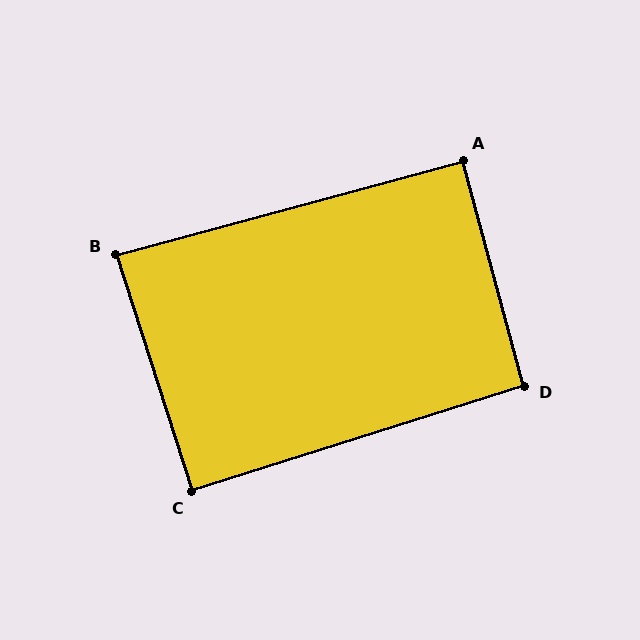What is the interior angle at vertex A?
Approximately 90 degrees (approximately right).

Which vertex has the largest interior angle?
D, at approximately 92 degrees.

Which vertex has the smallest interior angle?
B, at approximately 88 degrees.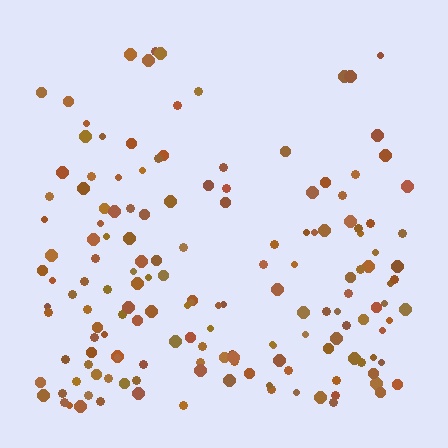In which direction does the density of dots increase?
From top to bottom, with the bottom side densest.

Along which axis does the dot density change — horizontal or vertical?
Vertical.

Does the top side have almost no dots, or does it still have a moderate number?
Still a moderate number, just noticeably fewer than the bottom.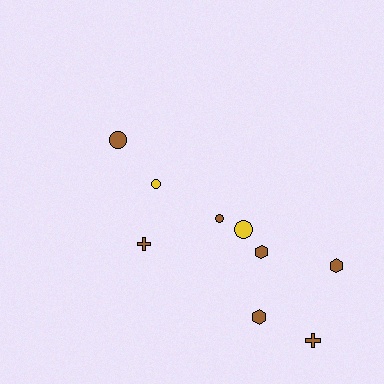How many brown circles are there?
There are 2 brown circles.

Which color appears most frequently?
Brown, with 7 objects.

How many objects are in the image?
There are 9 objects.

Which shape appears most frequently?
Circle, with 4 objects.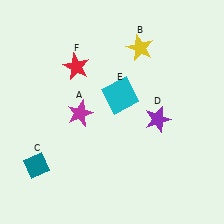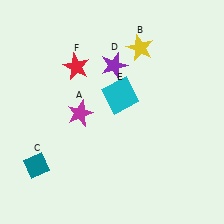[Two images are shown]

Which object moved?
The purple star (D) moved up.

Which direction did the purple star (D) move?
The purple star (D) moved up.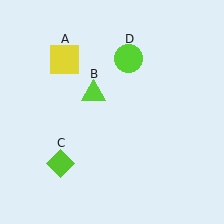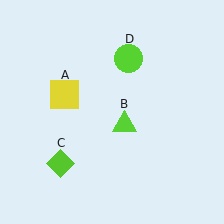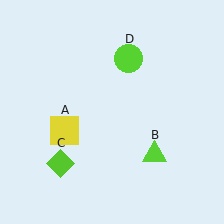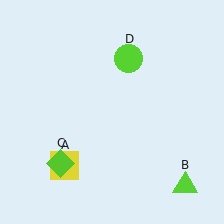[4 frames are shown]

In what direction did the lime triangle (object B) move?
The lime triangle (object B) moved down and to the right.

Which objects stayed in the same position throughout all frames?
Lime diamond (object C) and lime circle (object D) remained stationary.